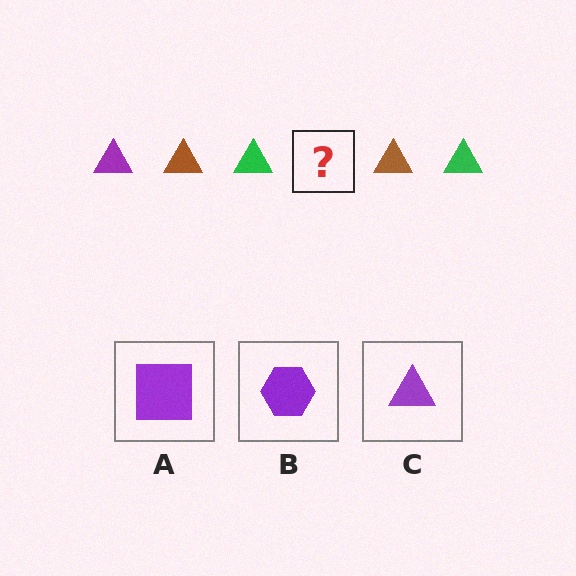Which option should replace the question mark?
Option C.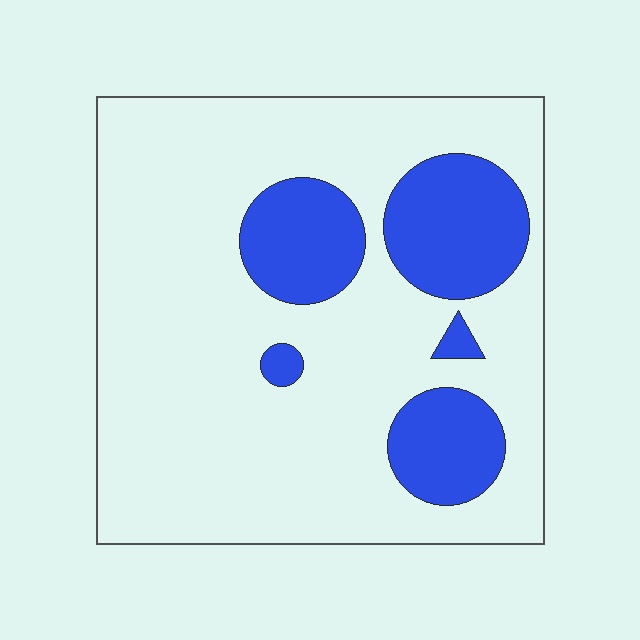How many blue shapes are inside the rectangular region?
5.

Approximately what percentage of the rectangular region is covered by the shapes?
Approximately 20%.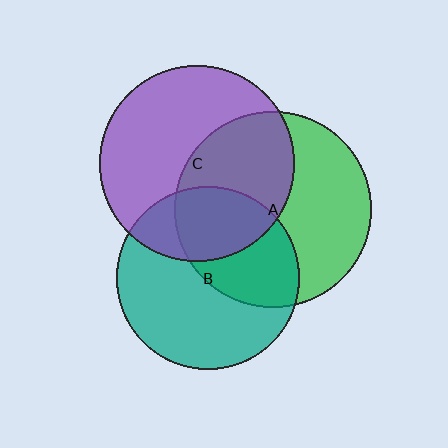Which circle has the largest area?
Circle A (green).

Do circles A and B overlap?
Yes.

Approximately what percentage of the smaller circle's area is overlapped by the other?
Approximately 40%.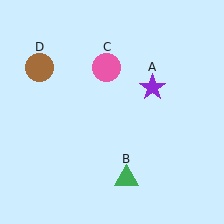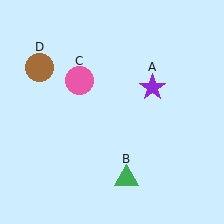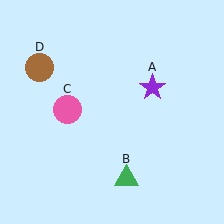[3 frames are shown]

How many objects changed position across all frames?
1 object changed position: pink circle (object C).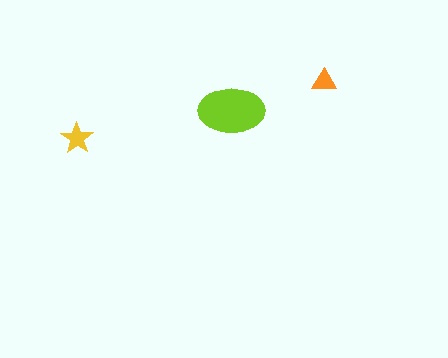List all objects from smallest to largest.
The orange triangle, the yellow star, the lime ellipse.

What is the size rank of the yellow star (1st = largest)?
2nd.